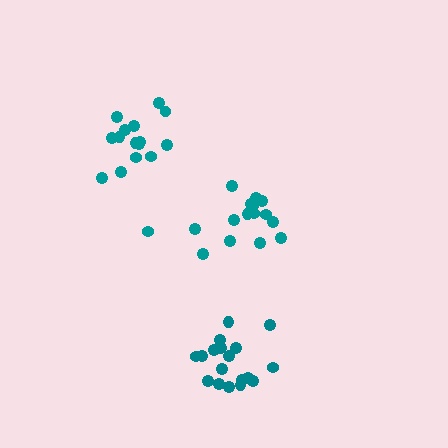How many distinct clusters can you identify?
There are 3 distinct clusters.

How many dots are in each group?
Group 1: 15 dots, Group 2: 18 dots, Group 3: 16 dots (49 total).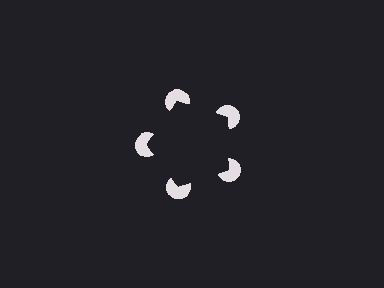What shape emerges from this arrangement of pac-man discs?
An illusory pentagon — its edges are inferred from the aligned wedge cuts in the pac-man discs, not physically drawn.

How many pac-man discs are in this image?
There are 5 — one at each vertex of the illusory pentagon.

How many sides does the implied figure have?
5 sides.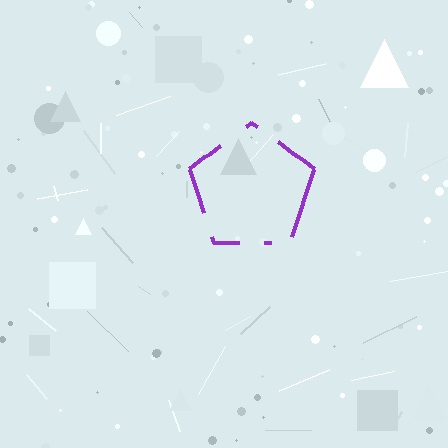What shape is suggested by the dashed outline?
The dashed outline suggests a pentagon.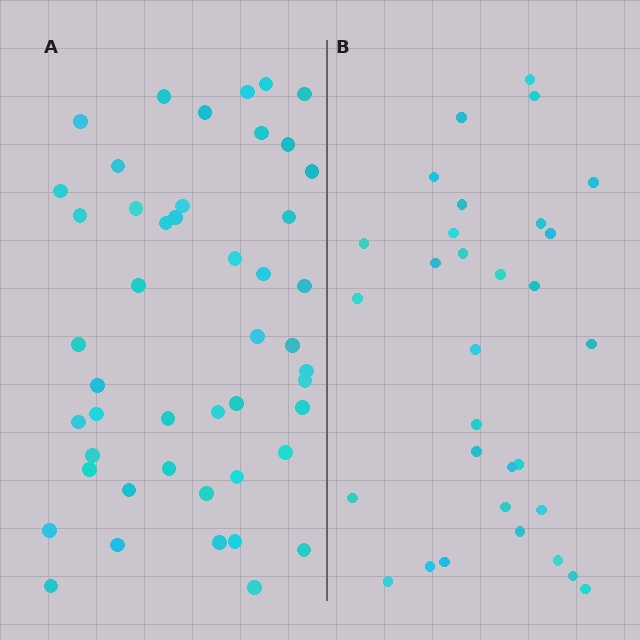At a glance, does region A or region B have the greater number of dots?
Region A (the left region) has more dots.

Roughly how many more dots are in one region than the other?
Region A has approximately 15 more dots than region B.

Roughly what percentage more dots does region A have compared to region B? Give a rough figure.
About 50% more.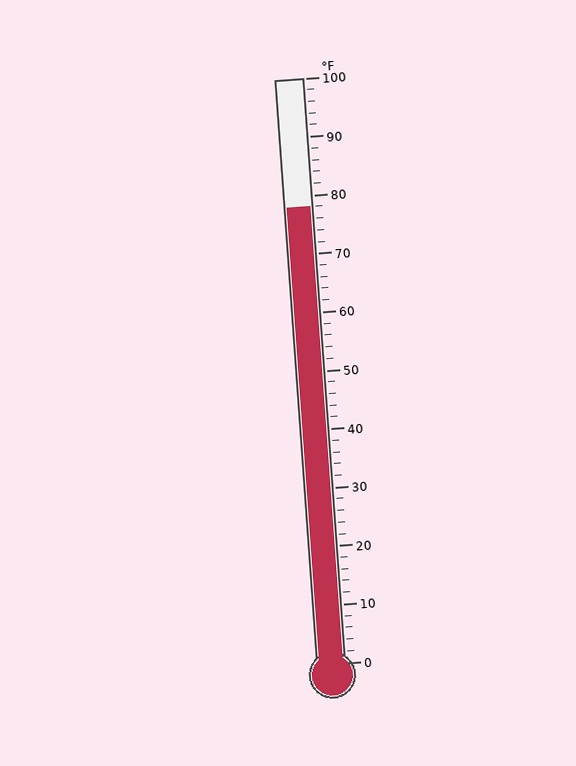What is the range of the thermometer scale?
The thermometer scale ranges from 0°F to 100°F.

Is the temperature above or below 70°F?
The temperature is above 70°F.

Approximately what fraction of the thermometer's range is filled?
The thermometer is filled to approximately 80% of its range.